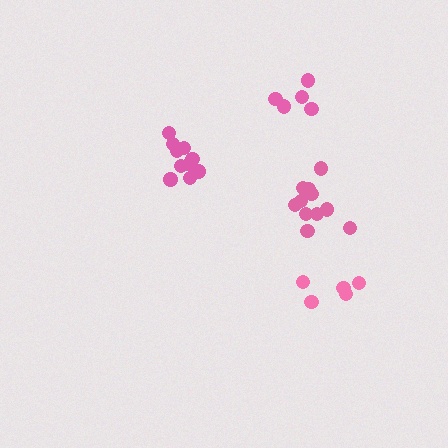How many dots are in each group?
Group 1: 5 dots, Group 2: 5 dots, Group 3: 11 dots, Group 4: 11 dots (32 total).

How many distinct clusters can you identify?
There are 4 distinct clusters.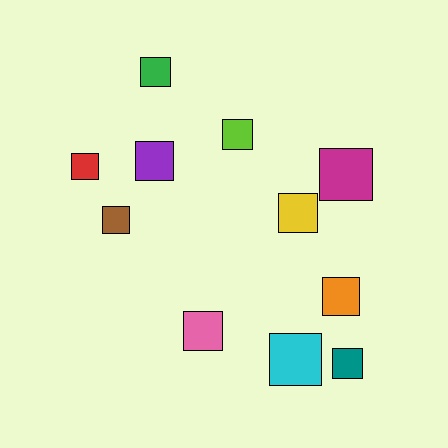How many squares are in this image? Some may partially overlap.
There are 11 squares.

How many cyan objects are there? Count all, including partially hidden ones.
There is 1 cyan object.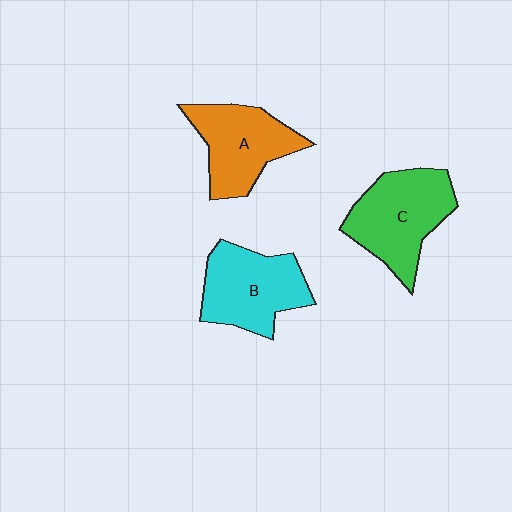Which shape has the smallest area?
Shape A (orange).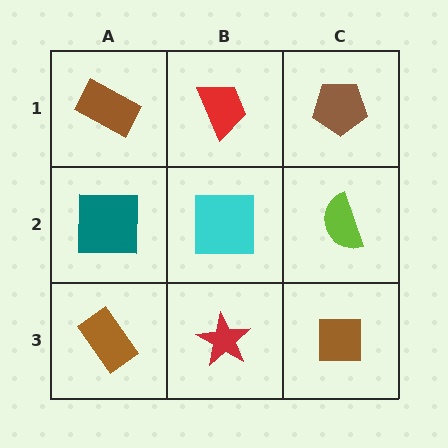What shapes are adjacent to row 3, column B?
A cyan square (row 2, column B), a brown rectangle (row 3, column A), a brown square (row 3, column C).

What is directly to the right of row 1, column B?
A brown pentagon.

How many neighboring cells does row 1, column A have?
2.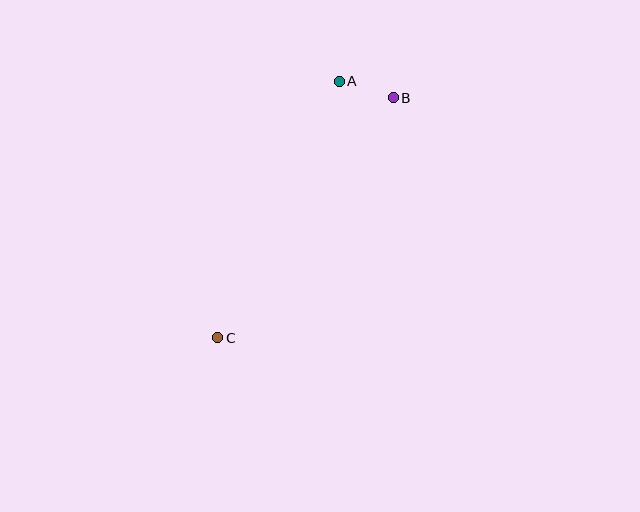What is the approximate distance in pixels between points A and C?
The distance between A and C is approximately 284 pixels.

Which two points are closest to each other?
Points A and B are closest to each other.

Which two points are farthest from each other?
Points B and C are farthest from each other.